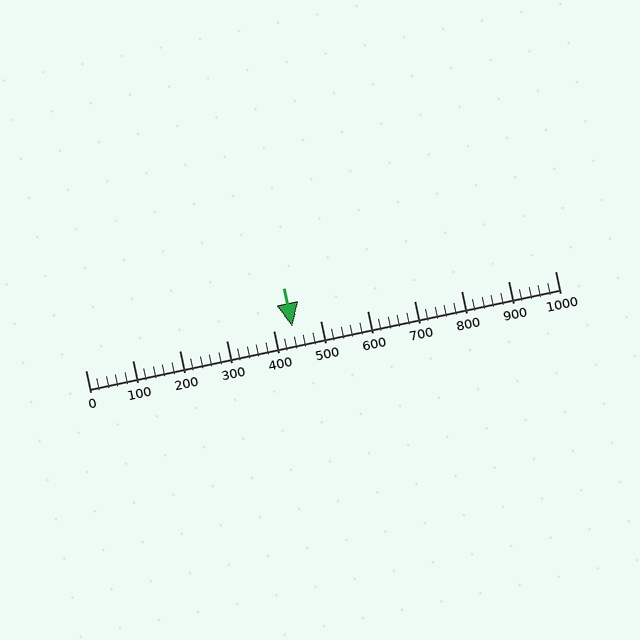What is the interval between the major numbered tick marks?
The major tick marks are spaced 100 units apart.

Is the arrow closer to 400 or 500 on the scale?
The arrow is closer to 400.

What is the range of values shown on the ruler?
The ruler shows values from 0 to 1000.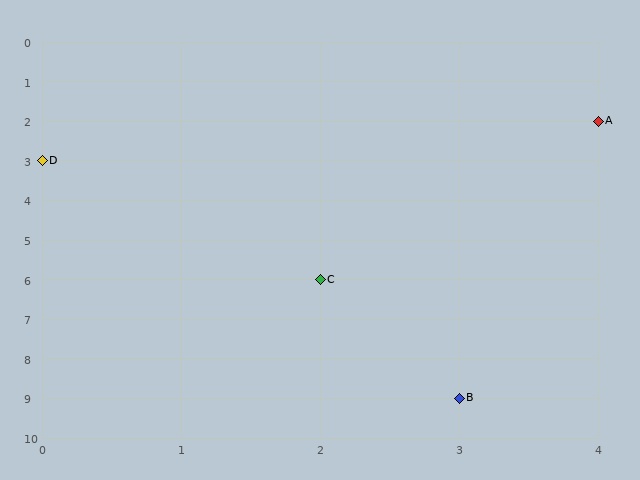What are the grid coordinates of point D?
Point D is at grid coordinates (0, 3).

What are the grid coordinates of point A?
Point A is at grid coordinates (4, 2).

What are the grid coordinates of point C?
Point C is at grid coordinates (2, 6).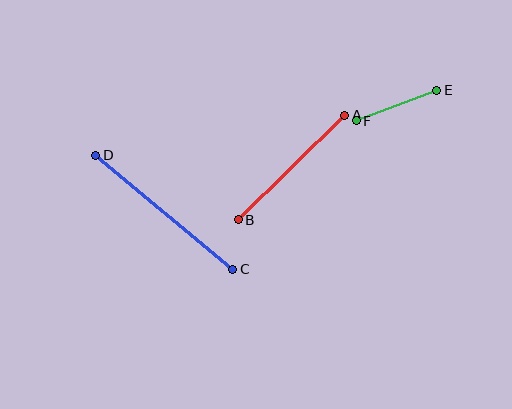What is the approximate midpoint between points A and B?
The midpoint is at approximately (291, 168) pixels.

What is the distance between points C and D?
The distance is approximately 178 pixels.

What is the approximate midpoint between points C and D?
The midpoint is at approximately (164, 212) pixels.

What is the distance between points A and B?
The distance is approximately 149 pixels.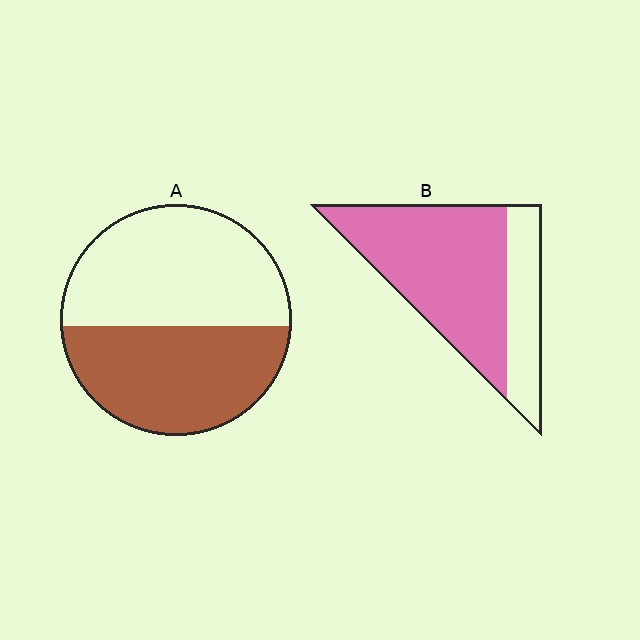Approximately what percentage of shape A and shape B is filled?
A is approximately 45% and B is approximately 70%.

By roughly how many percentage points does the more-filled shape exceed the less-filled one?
By roughly 25 percentage points (B over A).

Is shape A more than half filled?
Roughly half.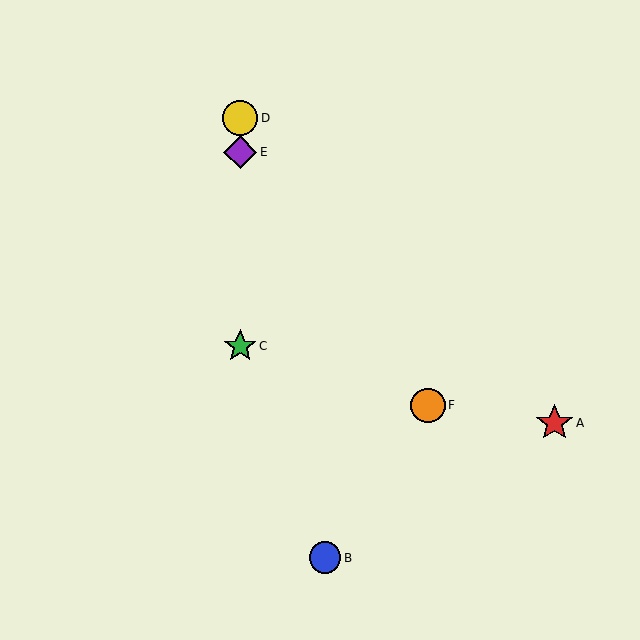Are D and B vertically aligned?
No, D is at x≈240 and B is at x≈325.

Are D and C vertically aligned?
Yes, both are at x≈240.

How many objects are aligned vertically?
3 objects (C, D, E) are aligned vertically.